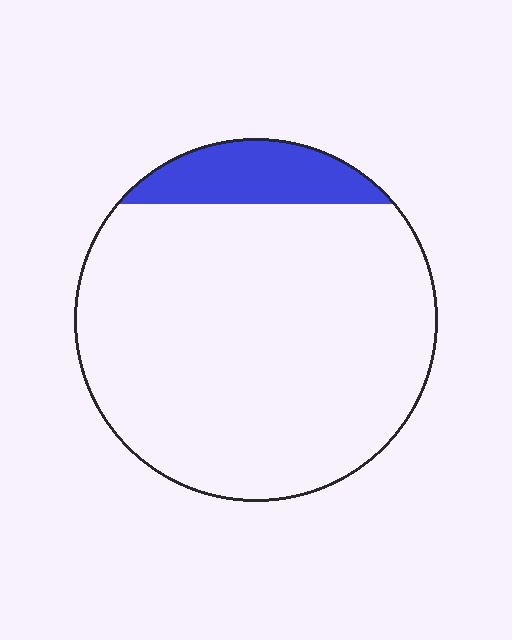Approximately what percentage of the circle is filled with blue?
Approximately 10%.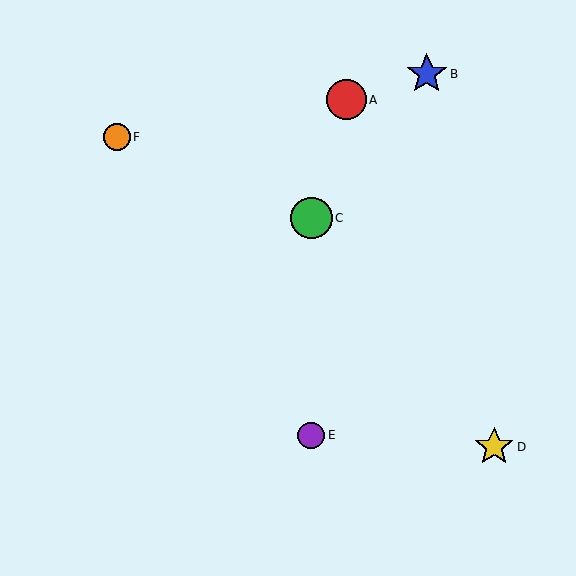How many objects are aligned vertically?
2 objects (C, E) are aligned vertically.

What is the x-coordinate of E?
Object E is at x≈311.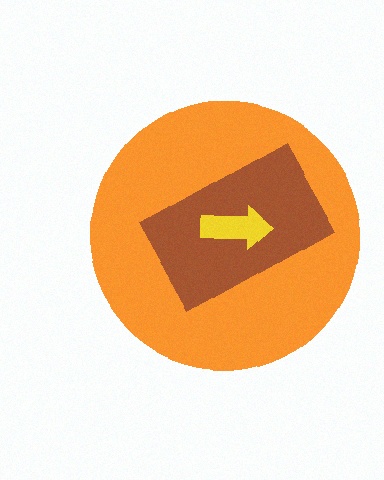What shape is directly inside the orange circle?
The brown rectangle.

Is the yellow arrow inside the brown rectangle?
Yes.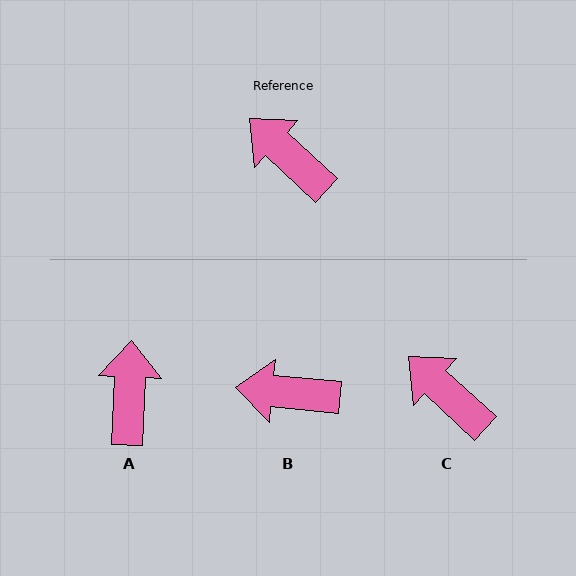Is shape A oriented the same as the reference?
No, it is off by about 50 degrees.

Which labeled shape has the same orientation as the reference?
C.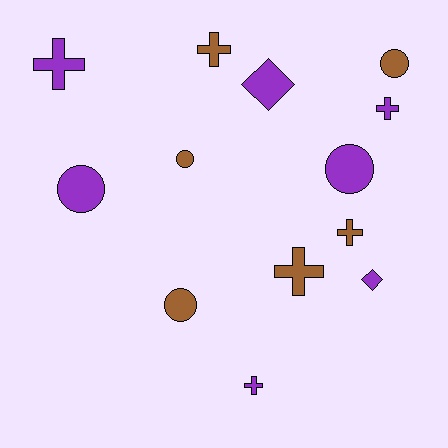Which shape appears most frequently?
Cross, with 6 objects.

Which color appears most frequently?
Purple, with 7 objects.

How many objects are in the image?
There are 13 objects.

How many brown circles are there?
There are 3 brown circles.